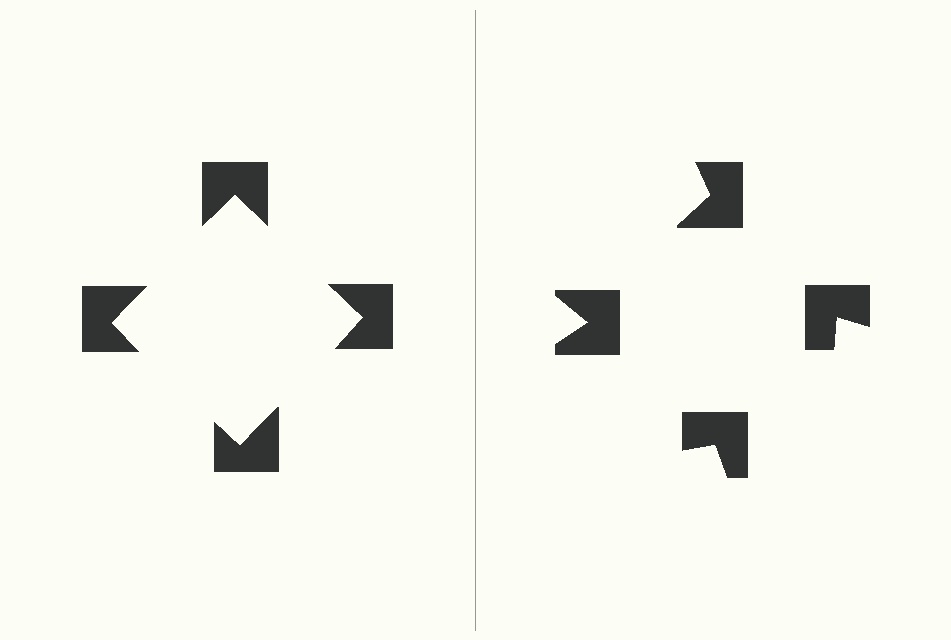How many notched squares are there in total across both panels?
8 — 4 on each side.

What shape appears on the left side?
An illusory square.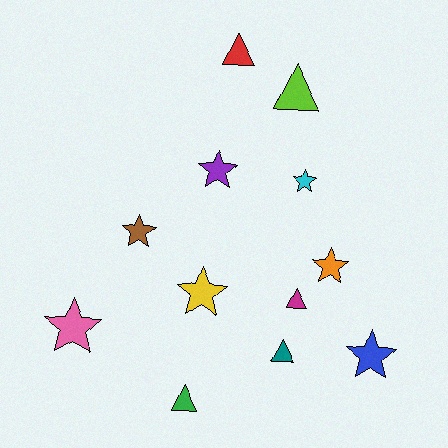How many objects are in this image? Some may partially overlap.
There are 12 objects.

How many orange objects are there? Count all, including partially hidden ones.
There is 1 orange object.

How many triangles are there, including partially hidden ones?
There are 5 triangles.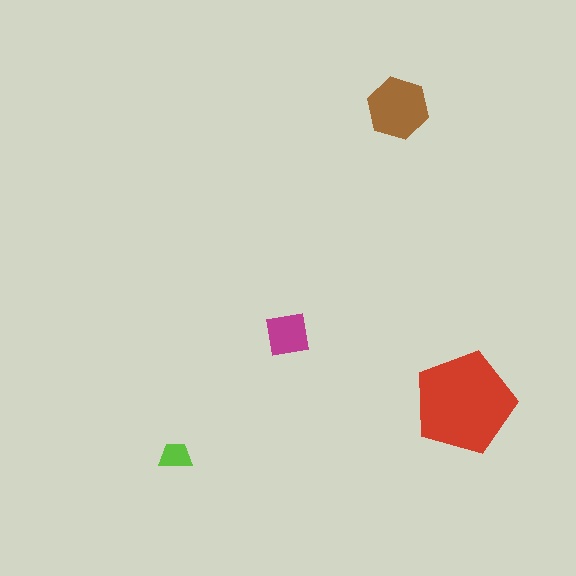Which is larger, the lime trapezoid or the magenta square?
The magenta square.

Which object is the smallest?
The lime trapezoid.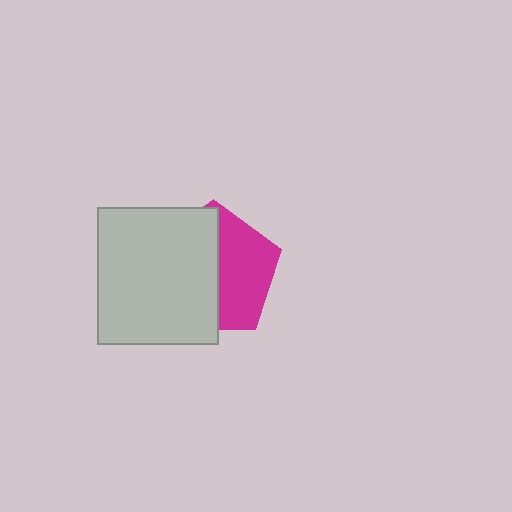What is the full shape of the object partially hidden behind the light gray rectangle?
The partially hidden object is a magenta pentagon.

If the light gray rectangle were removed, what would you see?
You would see the complete magenta pentagon.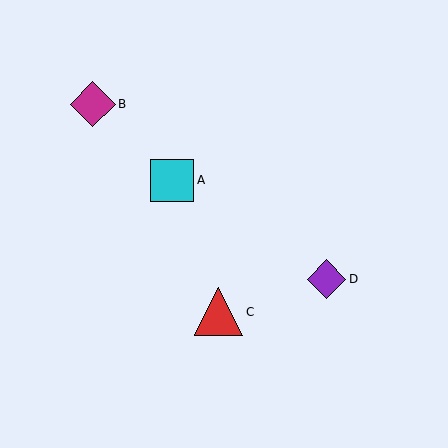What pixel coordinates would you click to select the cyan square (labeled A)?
Click at (172, 180) to select the cyan square A.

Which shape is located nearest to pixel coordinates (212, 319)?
The red triangle (labeled C) at (219, 312) is nearest to that location.